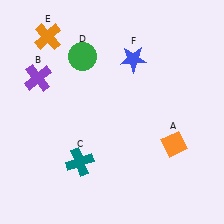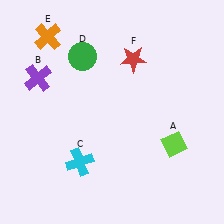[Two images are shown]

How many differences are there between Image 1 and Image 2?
There are 3 differences between the two images.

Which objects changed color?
A changed from orange to lime. C changed from teal to cyan. F changed from blue to red.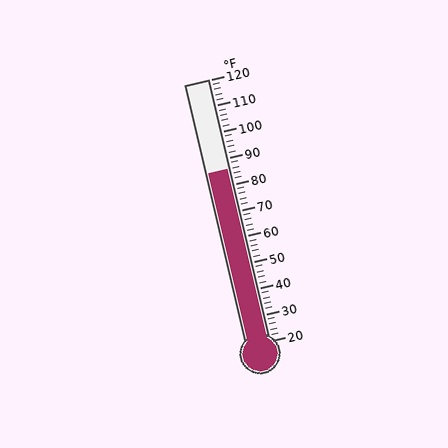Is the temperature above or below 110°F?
The temperature is below 110°F.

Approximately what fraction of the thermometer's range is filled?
The thermometer is filled to approximately 65% of its range.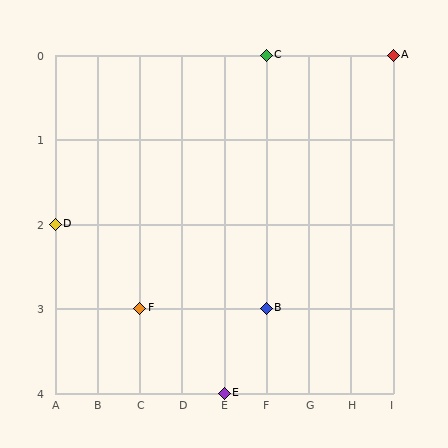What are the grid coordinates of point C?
Point C is at grid coordinates (F, 0).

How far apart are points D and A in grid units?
Points D and A are 8 columns and 2 rows apart (about 8.2 grid units diagonally).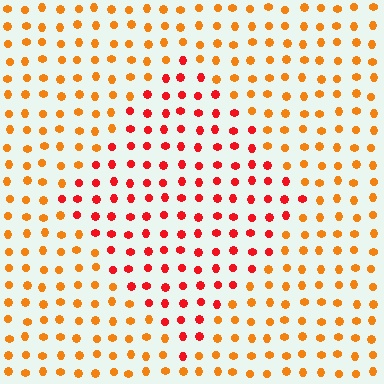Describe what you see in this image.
The image is filled with small orange elements in a uniform arrangement. A diamond-shaped region is visible where the elements are tinted to a slightly different hue, forming a subtle color boundary.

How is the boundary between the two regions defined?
The boundary is defined purely by a slight shift in hue (about 33 degrees). Spacing, size, and orientation are identical on both sides.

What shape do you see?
I see a diamond.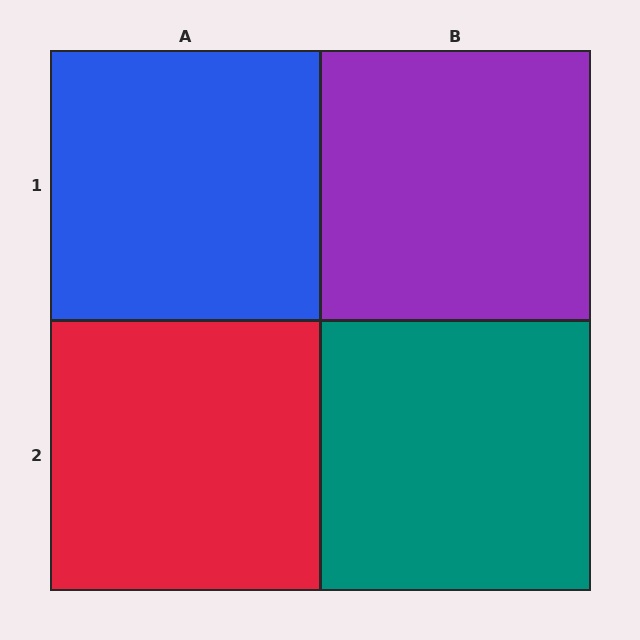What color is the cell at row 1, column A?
Blue.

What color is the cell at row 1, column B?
Purple.